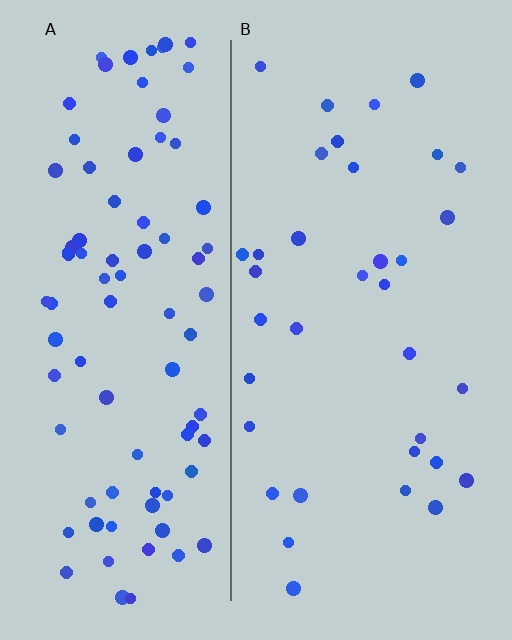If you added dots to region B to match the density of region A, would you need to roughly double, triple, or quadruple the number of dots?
Approximately double.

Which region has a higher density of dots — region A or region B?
A (the left).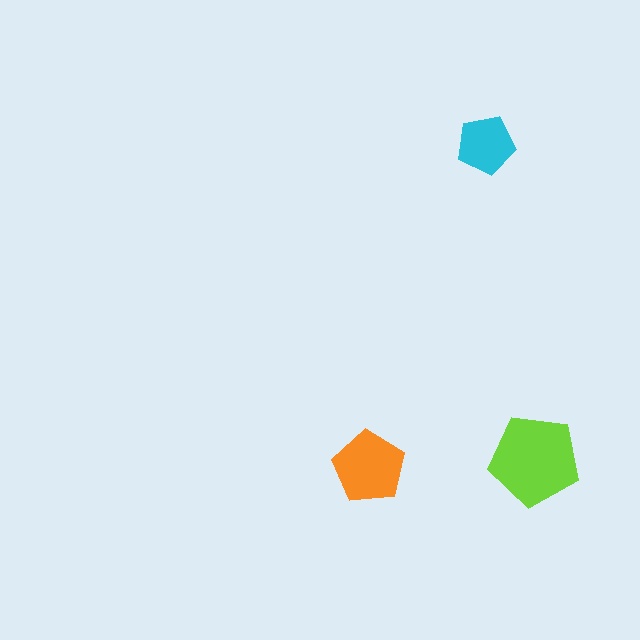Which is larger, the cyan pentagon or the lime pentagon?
The lime one.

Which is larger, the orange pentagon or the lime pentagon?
The lime one.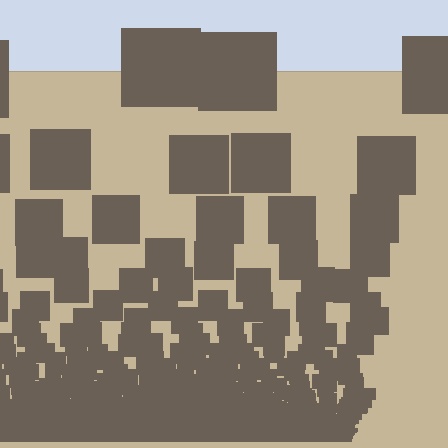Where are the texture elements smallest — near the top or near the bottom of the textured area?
Near the bottom.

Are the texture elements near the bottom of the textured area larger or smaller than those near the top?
Smaller. The gradient is inverted — elements near the bottom are smaller and denser.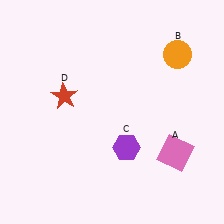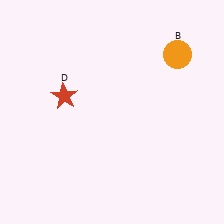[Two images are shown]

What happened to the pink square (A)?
The pink square (A) was removed in Image 2. It was in the bottom-right area of Image 1.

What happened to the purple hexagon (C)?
The purple hexagon (C) was removed in Image 2. It was in the bottom-right area of Image 1.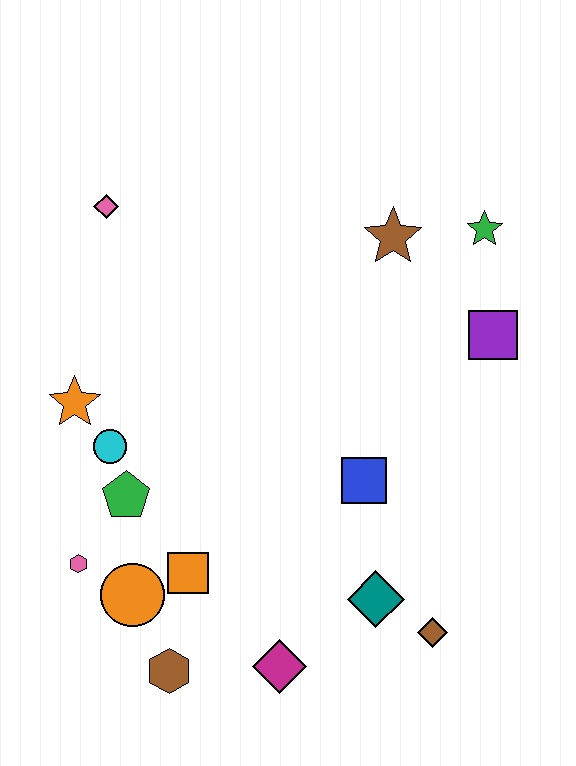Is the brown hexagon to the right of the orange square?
No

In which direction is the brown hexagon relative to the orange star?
The brown hexagon is below the orange star.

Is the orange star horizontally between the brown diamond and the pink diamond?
No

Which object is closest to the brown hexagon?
The orange circle is closest to the brown hexagon.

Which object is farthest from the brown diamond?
The pink diamond is farthest from the brown diamond.